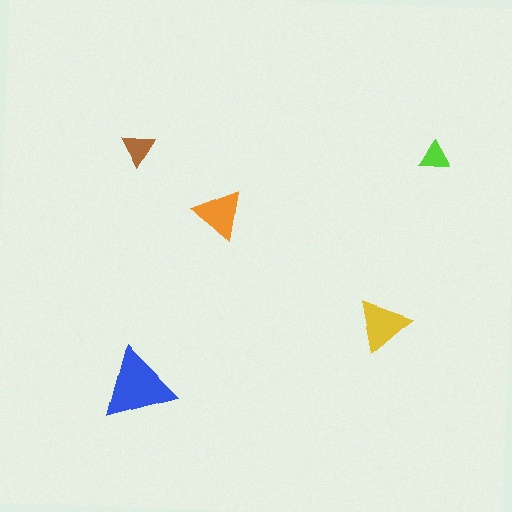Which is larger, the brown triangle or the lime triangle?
The brown one.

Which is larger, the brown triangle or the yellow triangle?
The yellow one.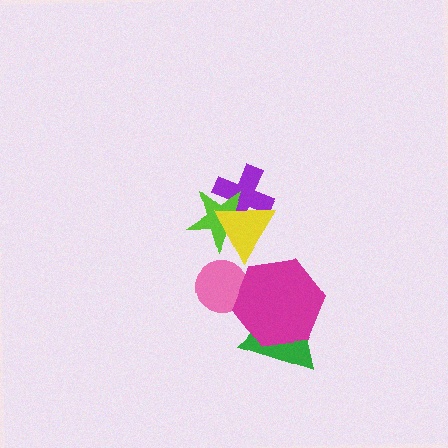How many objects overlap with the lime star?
2 objects overlap with the lime star.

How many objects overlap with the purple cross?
2 objects overlap with the purple cross.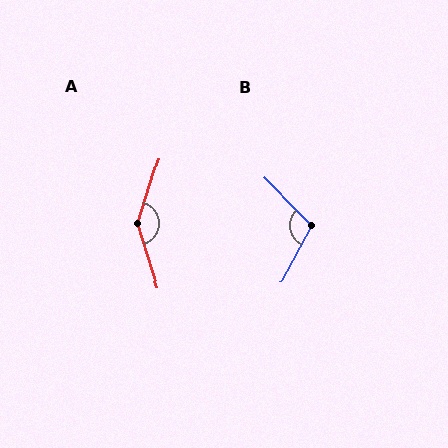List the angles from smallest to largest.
B (107°), A (145°).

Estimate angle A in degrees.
Approximately 145 degrees.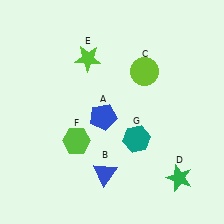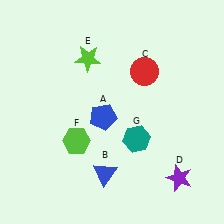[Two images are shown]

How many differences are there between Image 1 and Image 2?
There are 2 differences between the two images.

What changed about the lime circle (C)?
In Image 1, C is lime. In Image 2, it changed to red.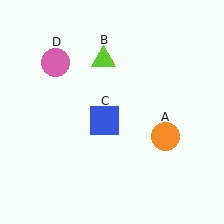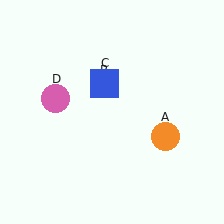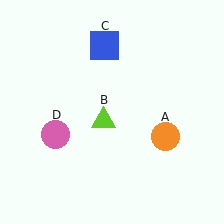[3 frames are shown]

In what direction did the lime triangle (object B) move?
The lime triangle (object B) moved down.